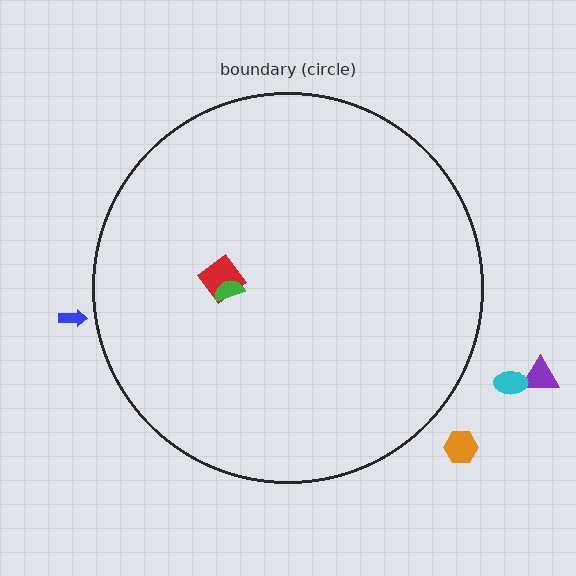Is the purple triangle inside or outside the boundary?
Outside.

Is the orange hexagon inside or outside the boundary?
Outside.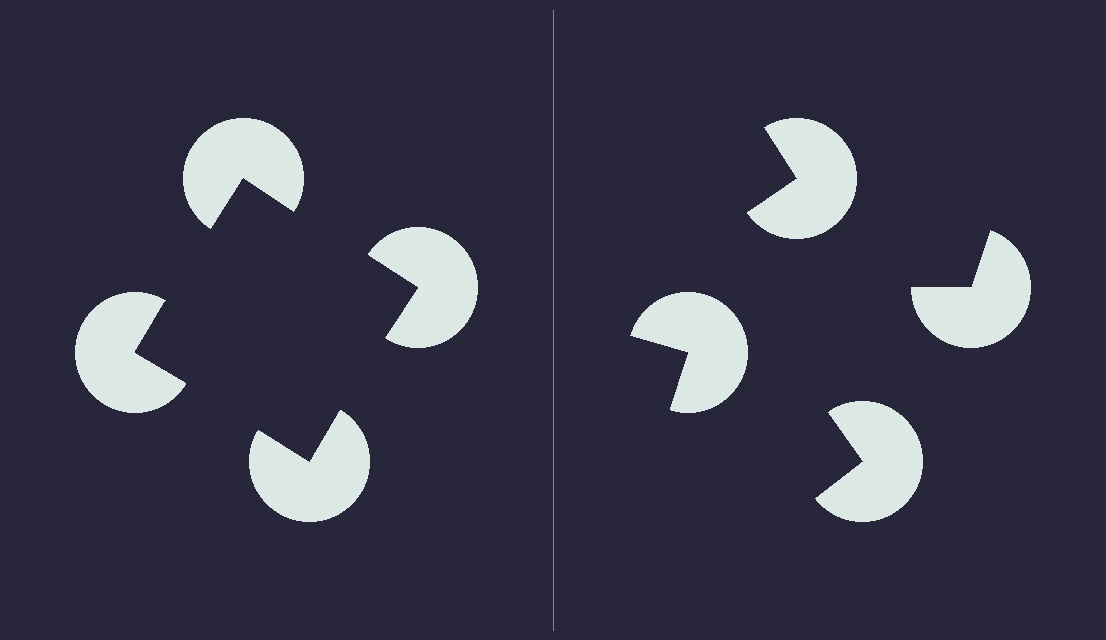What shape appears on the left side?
An illusory square.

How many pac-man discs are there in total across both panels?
8 — 4 on each side.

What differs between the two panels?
The pac-man discs are positioned identically on both sides; only the wedge orientations differ. On the left they align to a square; on the right they are misaligned.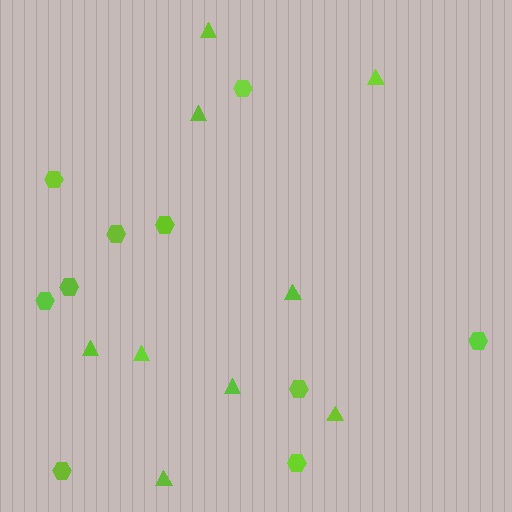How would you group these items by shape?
There are 2 groups: one group of hexagons (10) and one group of triangles (9).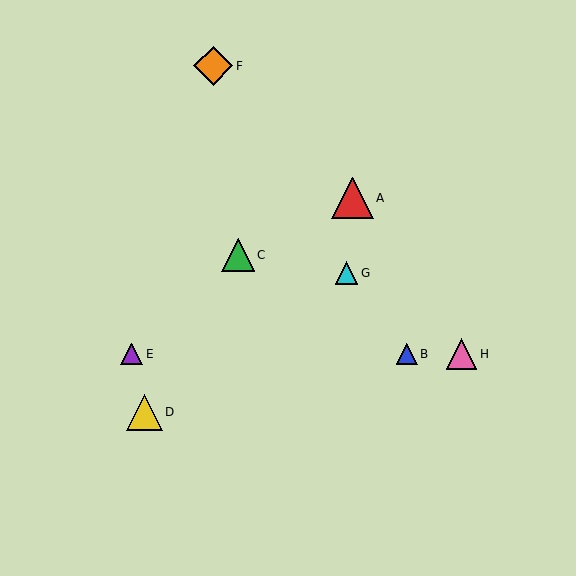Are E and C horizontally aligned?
No, E is at y≈354 and C is at y≈255.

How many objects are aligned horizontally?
3 objects (B, E, H) are aligned horizontally.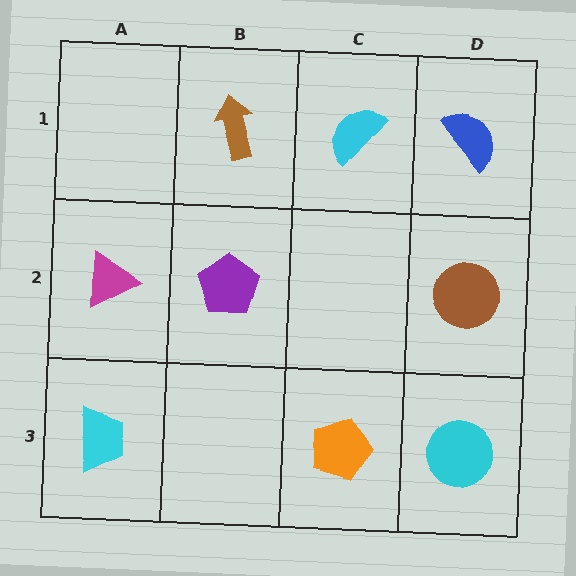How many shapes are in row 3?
3 shapes.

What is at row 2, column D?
A brown circle.